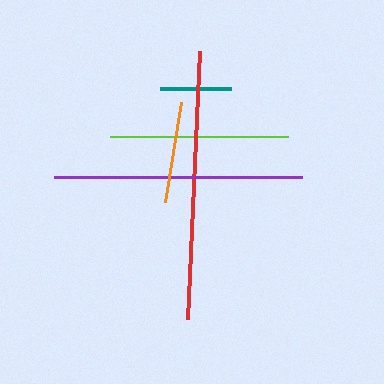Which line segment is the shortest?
The teal line is the shortest at approximately 72 pixels.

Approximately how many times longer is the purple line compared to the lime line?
The purple line is approximately 1.4 times the length of the lime line.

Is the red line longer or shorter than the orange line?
The red line is longer than the orange line.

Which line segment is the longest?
The red line is the longest at approximately 267 pixels.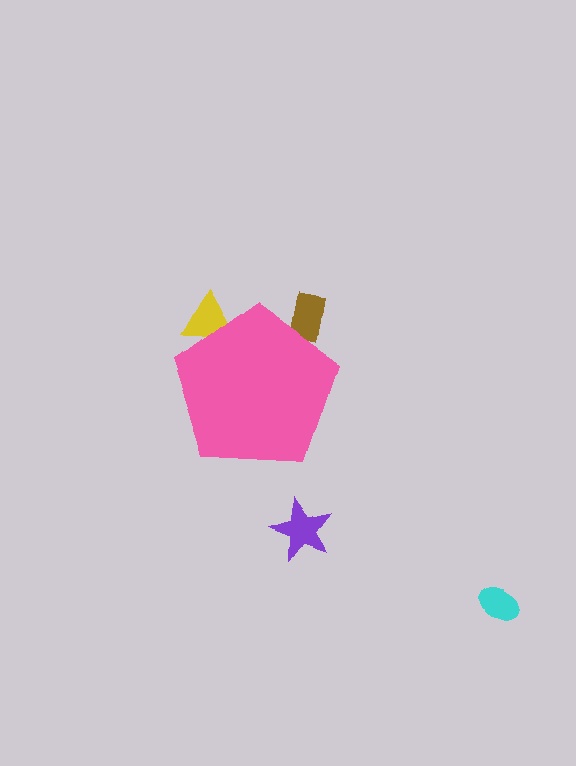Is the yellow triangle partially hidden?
Yes, the yellow triangle is partially hidden behind the pink pentagon.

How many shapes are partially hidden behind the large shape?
2 shapes are partially hidden.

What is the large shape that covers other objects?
A pink pentagon.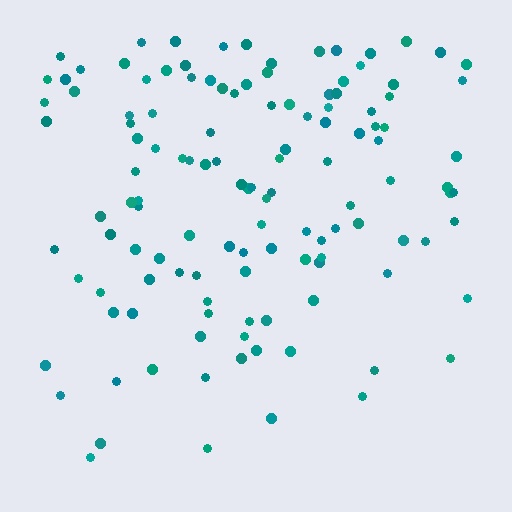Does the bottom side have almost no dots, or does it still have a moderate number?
Still a moderate number, just noticeably fewer than the top.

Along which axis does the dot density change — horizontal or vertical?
Vertical.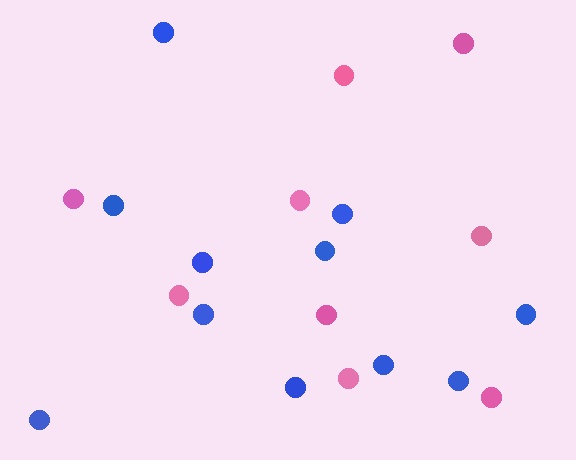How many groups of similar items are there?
There are 2 groups: one group of blue circles (11) and one group of pink circles (9).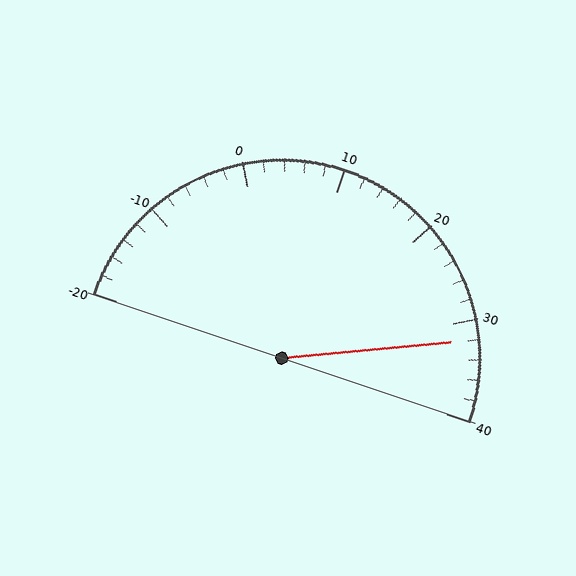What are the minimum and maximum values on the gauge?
The gauge ranges from -20 to 40.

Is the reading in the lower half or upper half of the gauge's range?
The reading is in the upper half of the range (-20 to 40).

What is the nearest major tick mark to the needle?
The nearest major tick mark is 30.